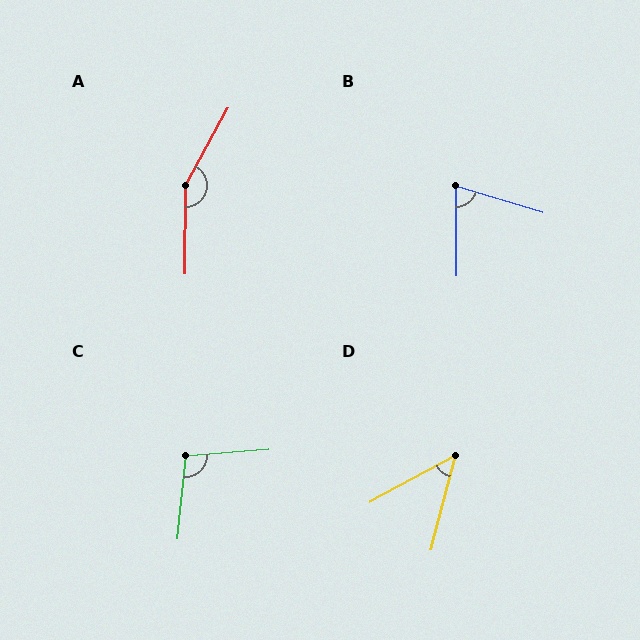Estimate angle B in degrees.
Approximately 73 degrees.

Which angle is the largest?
A, at approximately 152 degrees.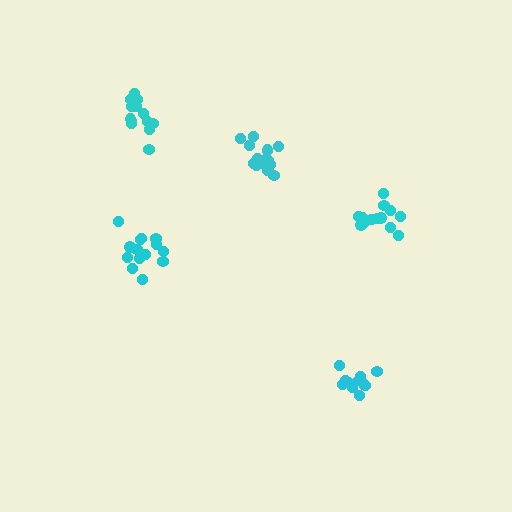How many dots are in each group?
Group 1: 11 dots, Group 2: 13 dots, Group 3: 14 dots, Group 4: 14 dots, Group 5: 17 dots (69 total).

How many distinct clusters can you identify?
There are 5 distinct clusters.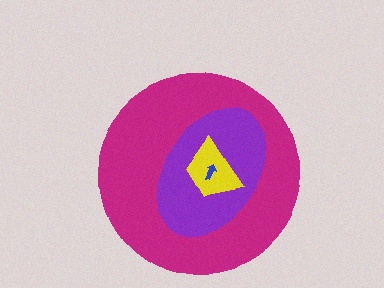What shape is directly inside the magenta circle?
The purple ellipse.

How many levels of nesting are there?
4.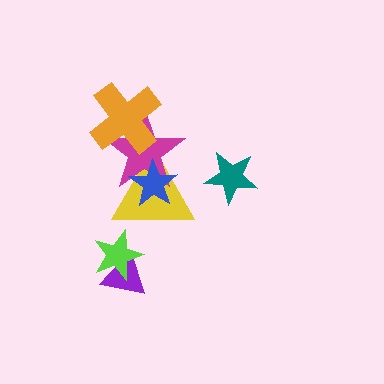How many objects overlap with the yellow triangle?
2 objects overlap with the yellow triangle.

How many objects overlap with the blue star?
2 objects overlap with the blue star.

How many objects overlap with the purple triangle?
1 object overlaps with the purple triangle.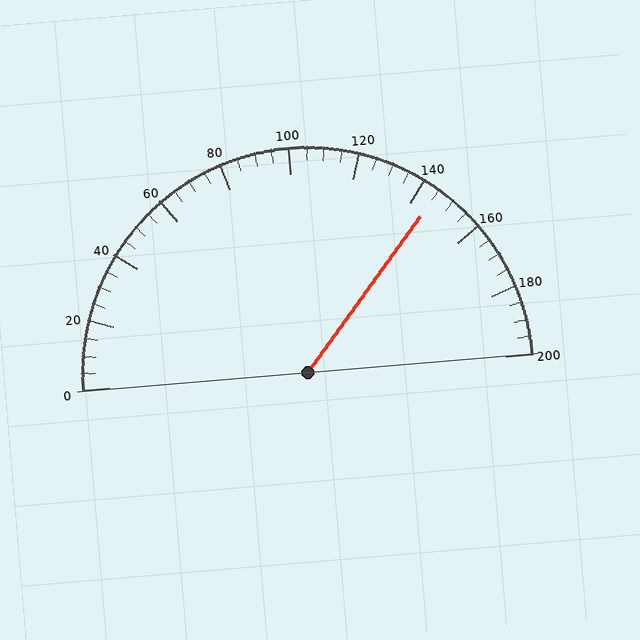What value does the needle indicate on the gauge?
The needle indicates approximately 145.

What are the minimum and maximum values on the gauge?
The gauge ranges from 0 to 200.